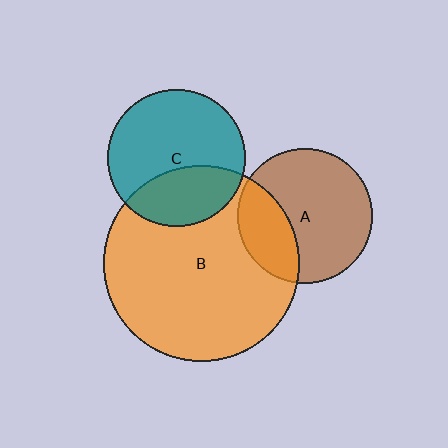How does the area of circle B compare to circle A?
Approximately 2.1 times.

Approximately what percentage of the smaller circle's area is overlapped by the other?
Approximately 35%.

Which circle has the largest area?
Circle B (orange).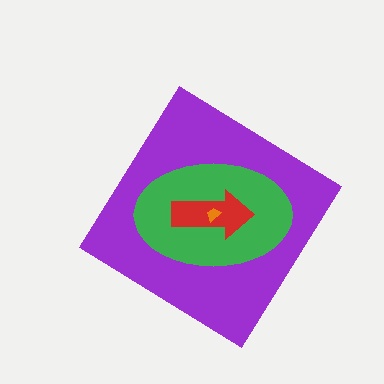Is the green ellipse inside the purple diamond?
Yes.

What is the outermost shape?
The purple diamond.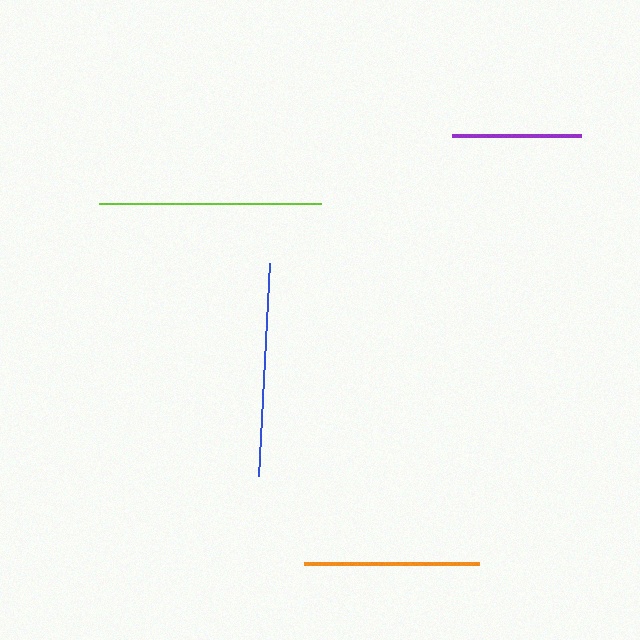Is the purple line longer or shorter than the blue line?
The blue line is longer than the purple line.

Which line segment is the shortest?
The purple line is the shortest at approximately 129 pixels.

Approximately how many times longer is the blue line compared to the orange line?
The blue line is approximately 1.2 times the length of the orange line.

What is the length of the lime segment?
The lime segment is approximately 222 pixels long.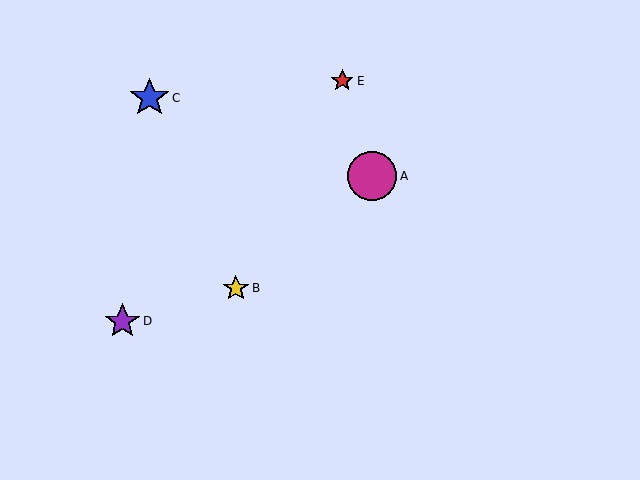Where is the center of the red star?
The center of the red star is at (342, 81).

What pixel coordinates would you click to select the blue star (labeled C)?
Click at (149, 98) to select the blue star C.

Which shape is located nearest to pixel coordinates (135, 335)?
The purple star (labeled D) at (122, 321) is nearest to that location.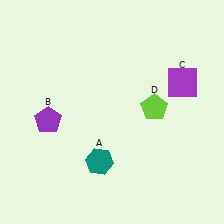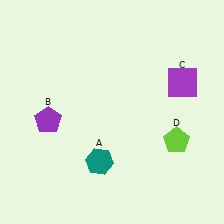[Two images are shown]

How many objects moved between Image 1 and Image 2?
1 object moved between the two images.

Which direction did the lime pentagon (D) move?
The lime pentagon (D) moved down.